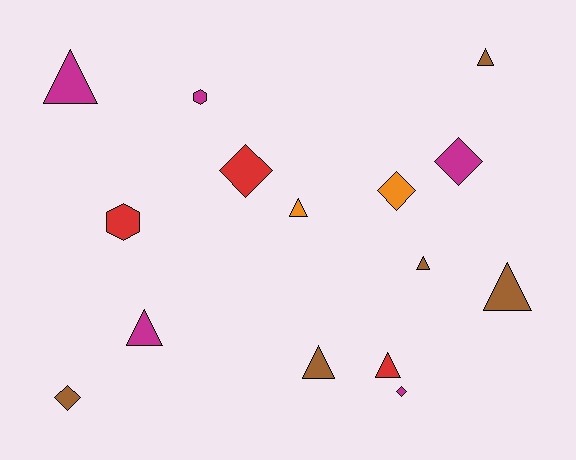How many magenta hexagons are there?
There is 1 magenta hexagon.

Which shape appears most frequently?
Triangle, with 8 objects.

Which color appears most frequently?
Brown, with 5 objects.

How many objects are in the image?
There are 15 objects.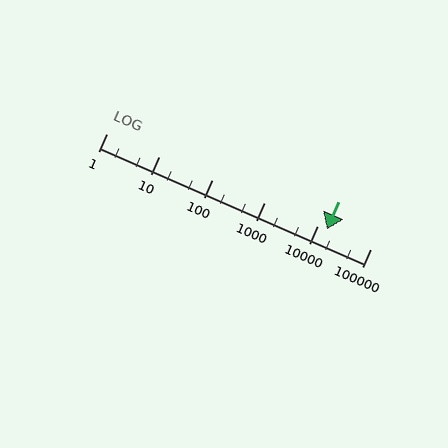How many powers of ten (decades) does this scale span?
The scale spans 5 decades, from 1 to 100000.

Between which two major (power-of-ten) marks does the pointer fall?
The pointer is between 10000 and 100000.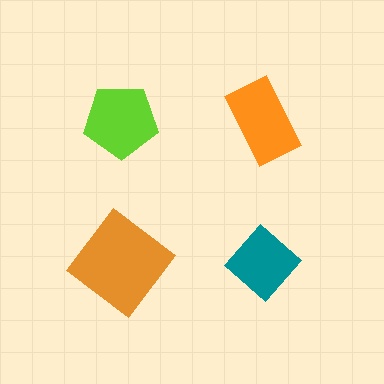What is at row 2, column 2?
A teal diamond.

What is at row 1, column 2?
An orange rectangle.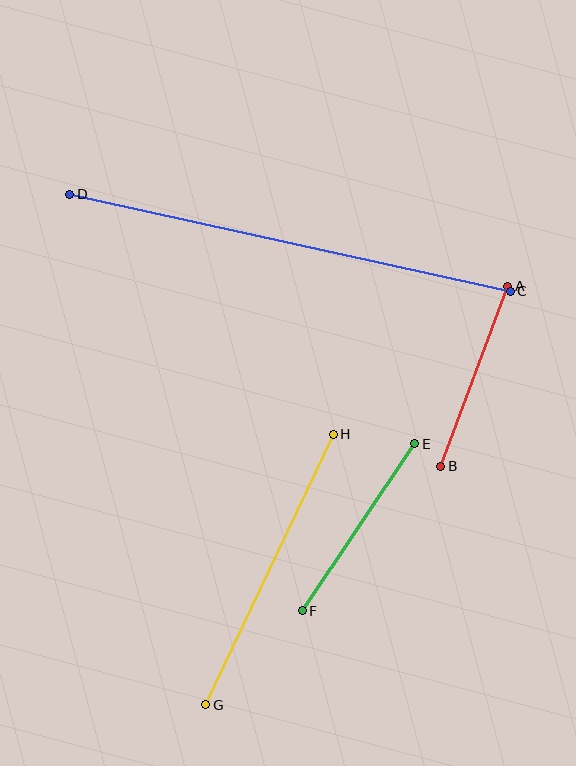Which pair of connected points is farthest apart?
Points C and D are farthest apart.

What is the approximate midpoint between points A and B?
The midpoint is at approximately (474, 376) pixels.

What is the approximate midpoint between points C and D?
The midpoint is at approximately (290, 243) pixels.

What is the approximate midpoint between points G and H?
The midpoint is at approximately (270, 570) pixels.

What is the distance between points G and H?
The distance is approximately 299 pixels.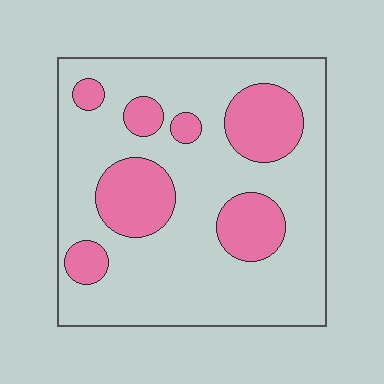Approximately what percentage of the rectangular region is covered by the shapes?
Approximately 25%.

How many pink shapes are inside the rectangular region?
7.